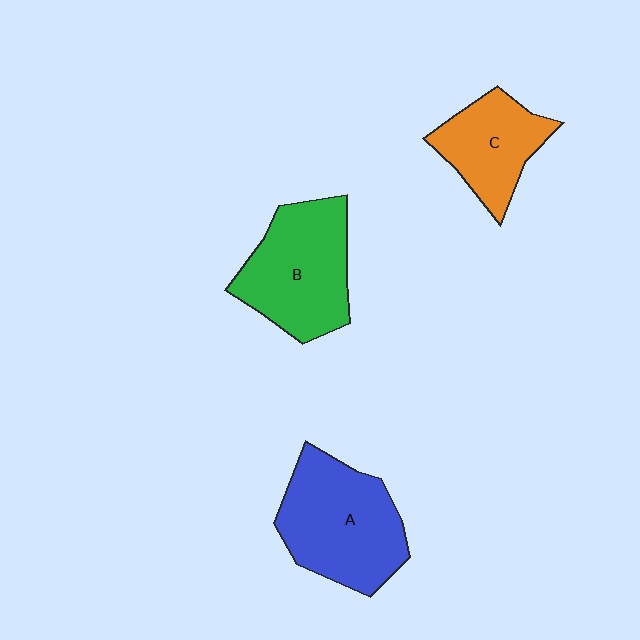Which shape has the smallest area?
Shape C (orange).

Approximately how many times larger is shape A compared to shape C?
Approximately 1.5 times.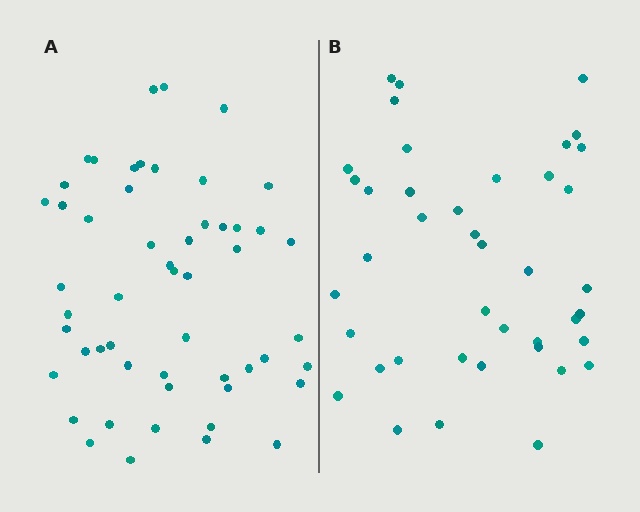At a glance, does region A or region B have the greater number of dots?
Region A (the left region) has more dots.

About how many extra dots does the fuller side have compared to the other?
Region A has roughly 12 or so more dots than region B.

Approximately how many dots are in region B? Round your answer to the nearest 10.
About 40 dots. (The exact count is 41, which rounds to 40.)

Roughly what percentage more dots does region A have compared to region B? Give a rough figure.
About 30% more.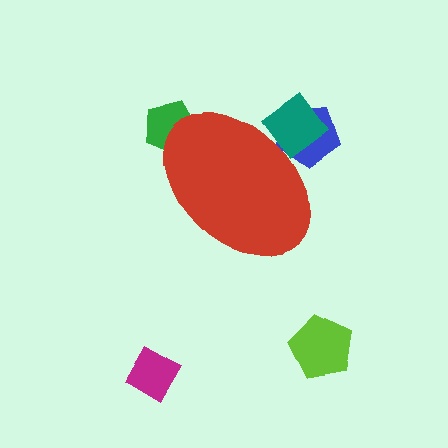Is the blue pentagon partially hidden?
Yes, the blue pentagon is partially hidden behind the red ellipse.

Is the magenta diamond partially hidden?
No, the magenta diamond is fully visible.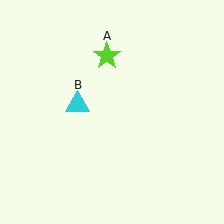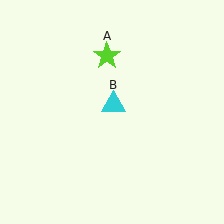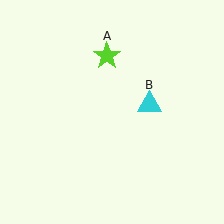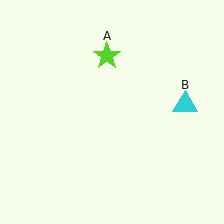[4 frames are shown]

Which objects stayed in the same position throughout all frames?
Lime star (object A) remained stationary.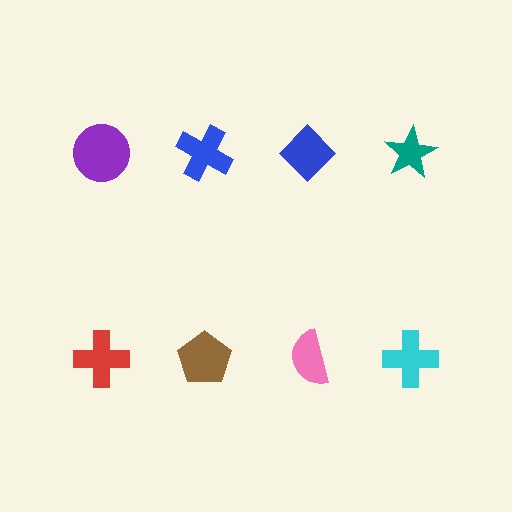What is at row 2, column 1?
A red cross.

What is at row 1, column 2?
A blue cross.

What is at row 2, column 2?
A brown pentagon.